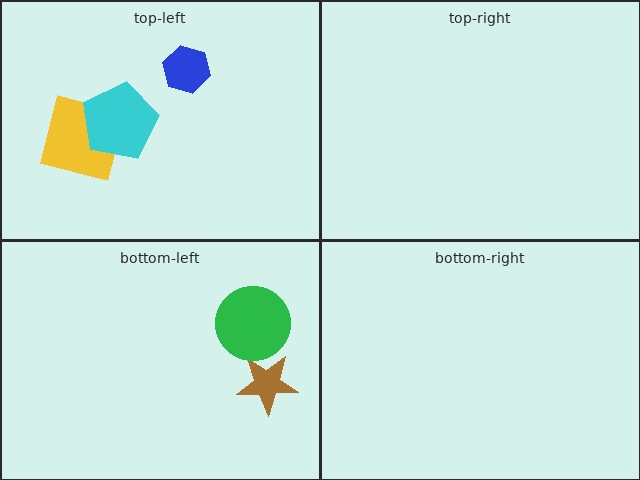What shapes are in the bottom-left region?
The brown star, the green circle.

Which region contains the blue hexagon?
The top-left region.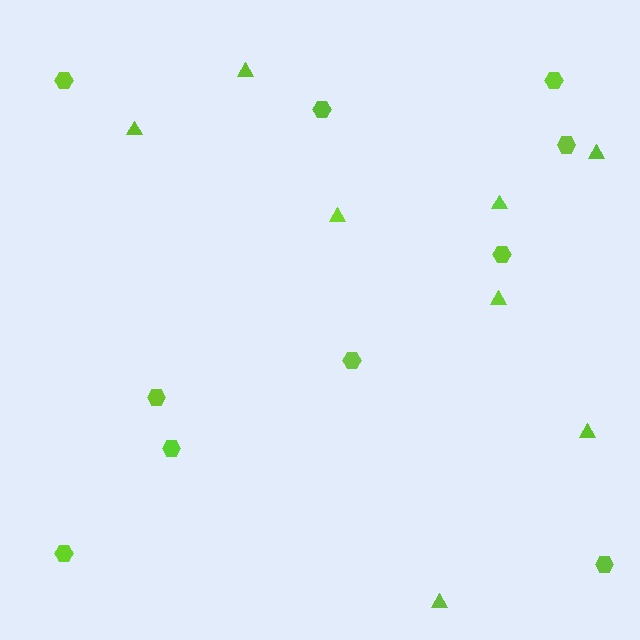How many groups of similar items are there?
There are 2 groups: one group of triangles (8) and one group of hexagons (10).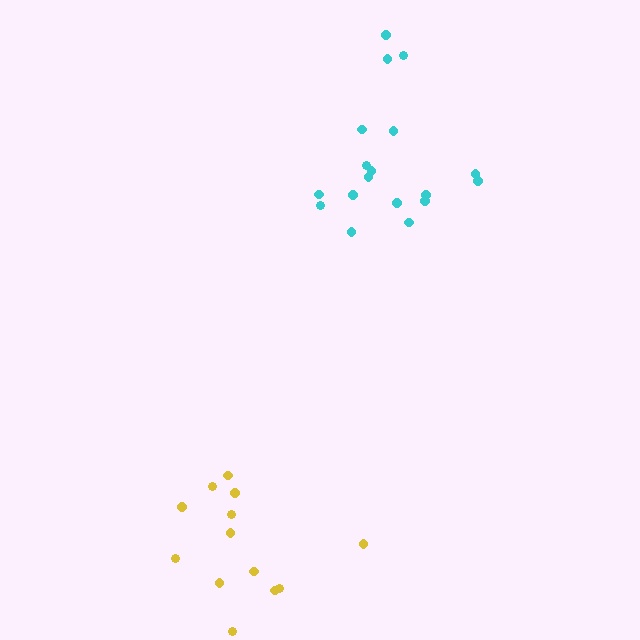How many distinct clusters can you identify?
There are 2 distinct clusters.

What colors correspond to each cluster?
The clusters are colored: yellow, cyan.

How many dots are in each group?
Group 1: 13 dots, Group 2: 18 dots (31 total).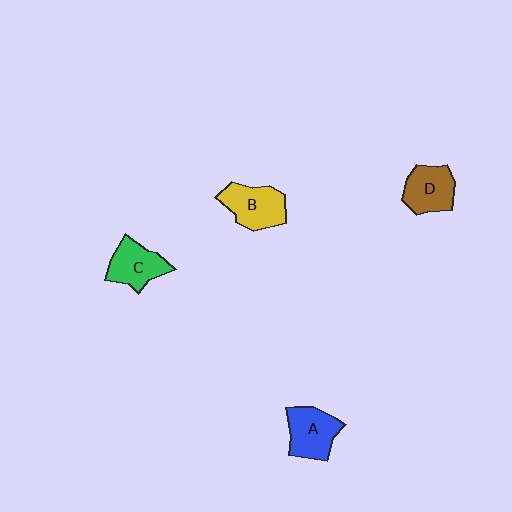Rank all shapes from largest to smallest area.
From largest to smallest: B (yellow), A (blue), D (brown), C (green).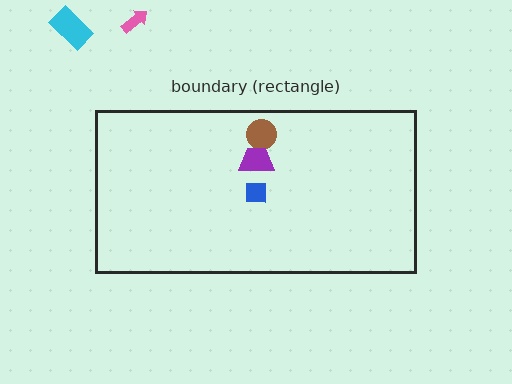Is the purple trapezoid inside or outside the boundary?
Inside.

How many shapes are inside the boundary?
3 inside, 2 outside.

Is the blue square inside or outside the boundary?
Inside.